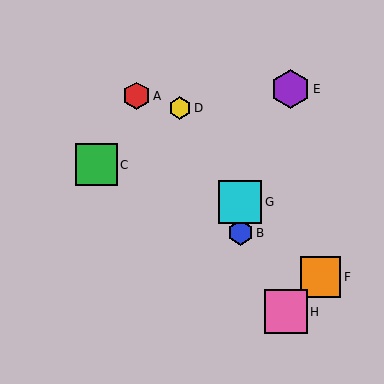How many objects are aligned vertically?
2 objects (B, G) are aligned vertically.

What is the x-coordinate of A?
Object A is at x≈137.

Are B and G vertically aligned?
Yes, both are at x≈240.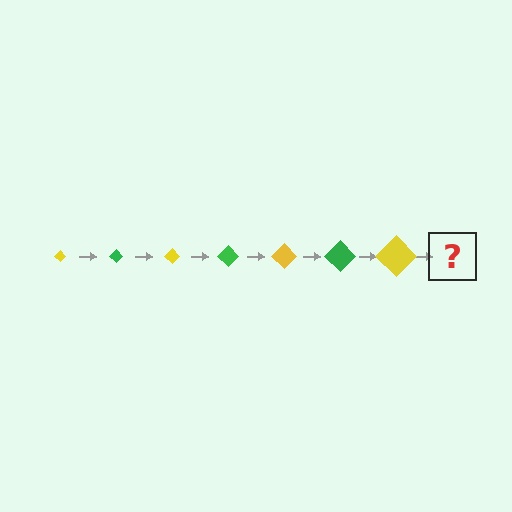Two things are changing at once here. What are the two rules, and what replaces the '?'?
The two rules are that the diamond grows larger each step and the color cycles through yellow and green. The '?' should be a green diamond, larger than the previous one.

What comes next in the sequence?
The next element should be a green diamond, larger than the previous one.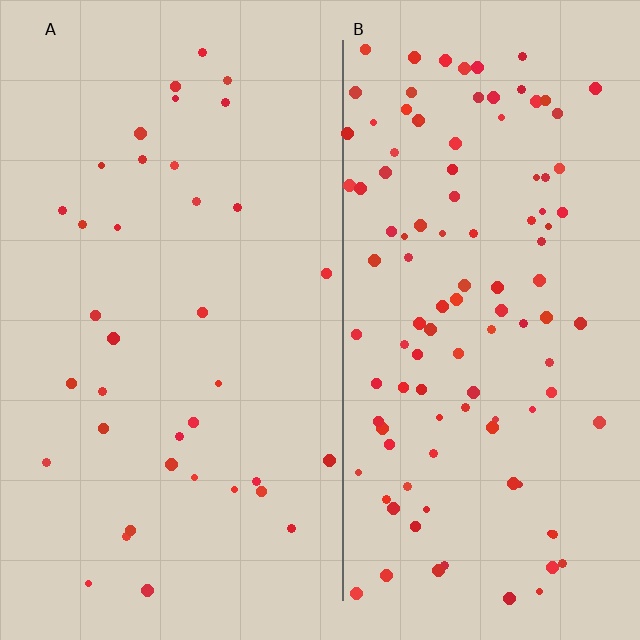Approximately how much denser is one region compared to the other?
Approximately 3.1× — region B over region A.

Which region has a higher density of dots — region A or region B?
B (the right).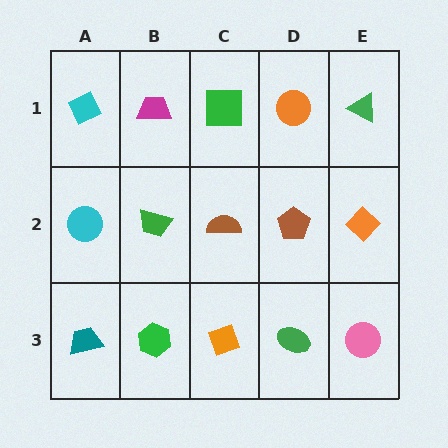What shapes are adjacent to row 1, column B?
A green trapezoid (row 2, column B), a cyan diamond (row 1, column A), a green square (row 1, column C).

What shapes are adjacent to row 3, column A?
A cyan circle (row 2, column A), a green hexagon (row 3, column B).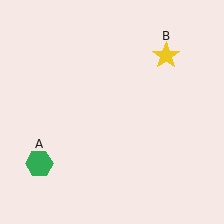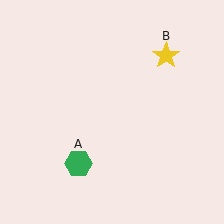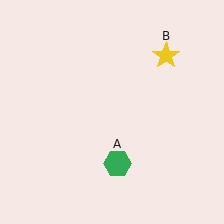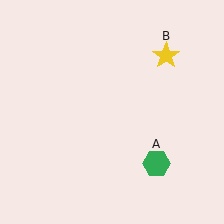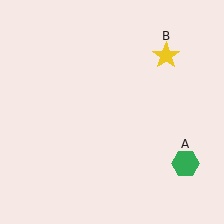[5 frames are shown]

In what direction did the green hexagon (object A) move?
The green hexagon (object A) moved right.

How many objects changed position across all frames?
1 object changed position: green hexagon (object A).